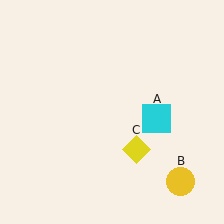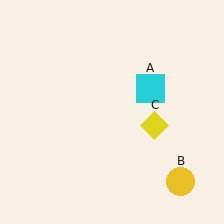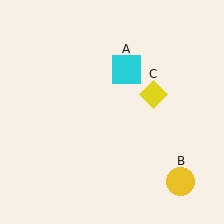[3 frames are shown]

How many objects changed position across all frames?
2 objects changed position: cyan square (object A), yellow diamond (object C).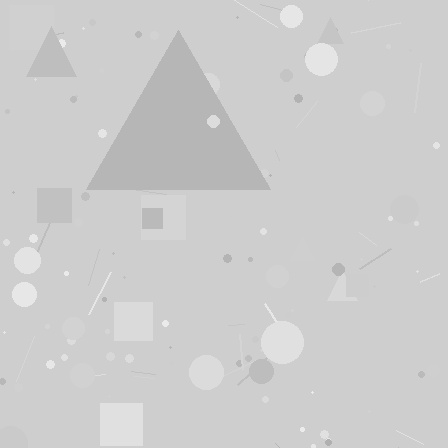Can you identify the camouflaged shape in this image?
The camouflaged shape is a triangle.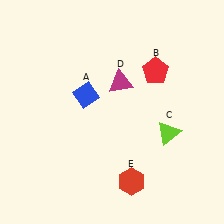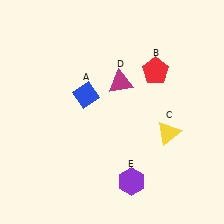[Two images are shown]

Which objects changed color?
C changed from lime to yellow. E changed from red to purple.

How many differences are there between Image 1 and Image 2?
There are 2 differences between the two images.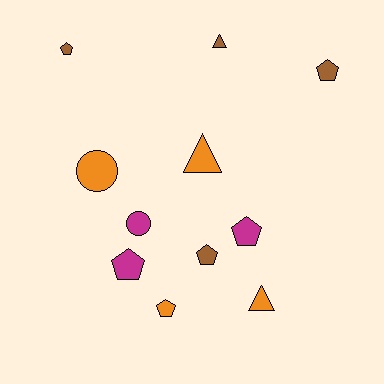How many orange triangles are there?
There are 2 orange triangles.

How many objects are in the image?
There are 11 objects.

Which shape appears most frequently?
Pentagon, with 6 objects.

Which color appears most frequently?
Orange, with 4 objects.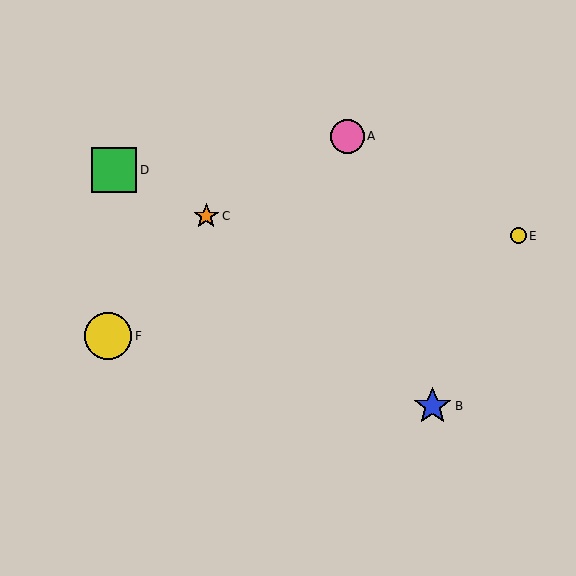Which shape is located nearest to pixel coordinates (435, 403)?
The blue star (labeled B) at (432, 406) is nearest to that location.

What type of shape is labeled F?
Shape F is a yellow circle.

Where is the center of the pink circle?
The center of the pink circle is at (347, 136).